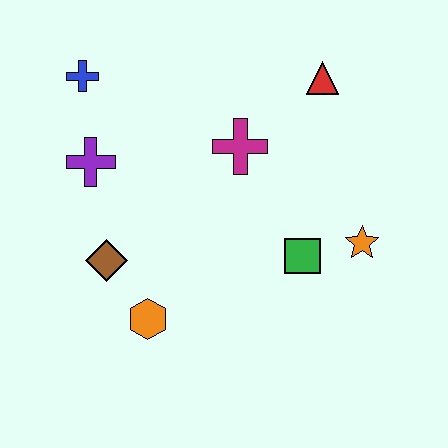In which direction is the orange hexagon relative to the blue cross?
The orange hexagon is below the blue cross.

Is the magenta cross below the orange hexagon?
No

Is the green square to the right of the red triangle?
No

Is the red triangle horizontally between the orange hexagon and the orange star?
Yes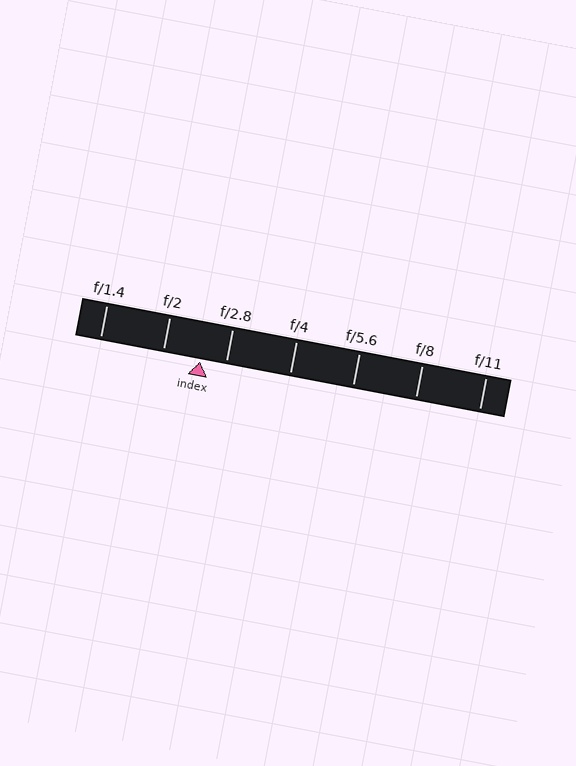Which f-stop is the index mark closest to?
The index mark is closest to f/2.8.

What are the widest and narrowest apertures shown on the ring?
The widest aperture shown is f/1.4 and the narrowest is f/11.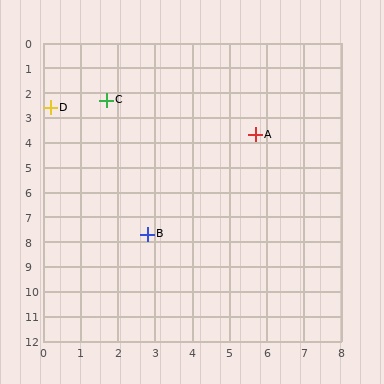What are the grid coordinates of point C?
Point C is at approximately (1.7, 2.3).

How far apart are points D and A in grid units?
Points D and A are about 5.6 grid units apart.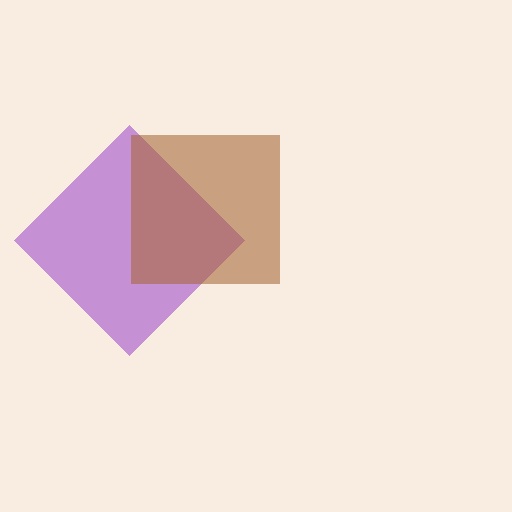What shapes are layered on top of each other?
The layered shapes are: a purple diamond, a brown square.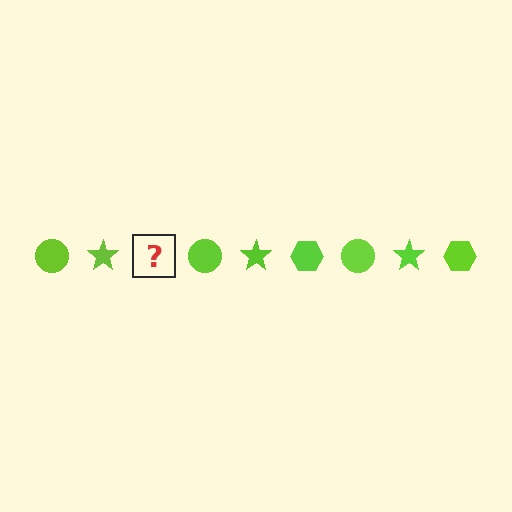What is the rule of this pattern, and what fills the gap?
The rule is that the pattern cycles through circle, star, hexagon shapes in lime. The gap should be filled with a lime hexagon.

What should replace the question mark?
The question mark should be replaced with a lime hexagon.